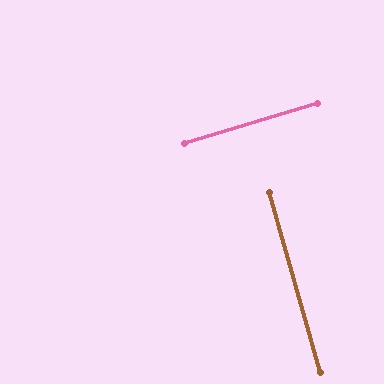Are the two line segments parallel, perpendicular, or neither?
Perpendicular — they meet at approximately 89°.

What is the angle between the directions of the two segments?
Approximately 89 degrees.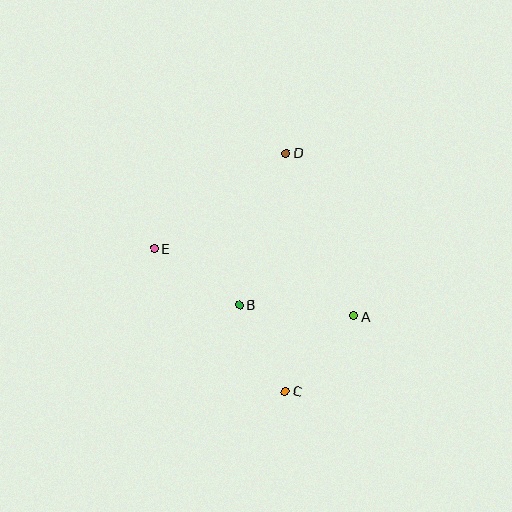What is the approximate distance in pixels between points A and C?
The distance between A and C is approximately 102 pixels.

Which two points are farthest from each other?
Points C and D are farthest from each other.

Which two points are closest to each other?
Points B and C are closest to each other.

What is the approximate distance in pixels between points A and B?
The distance between A and B is approximately 115 pixels.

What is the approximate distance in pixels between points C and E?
The distance between C and E is approximately 194 pixels.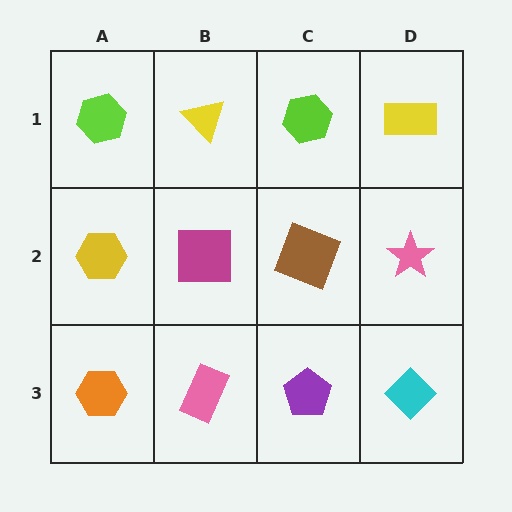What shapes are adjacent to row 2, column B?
A yellow triangle (row 1, column B), a pink rectangle (row 3, column B), a yellow hexagon (row 2, column A), a brown square (row 2, column C).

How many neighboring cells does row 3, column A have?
2.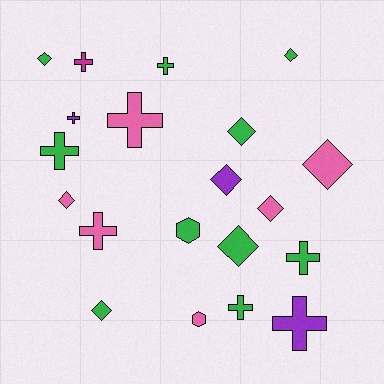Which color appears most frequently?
Green, with 10 objects.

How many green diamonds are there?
There are 5 green diamonds.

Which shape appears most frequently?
Cross, with 9 objects.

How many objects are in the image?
There are 20 objects.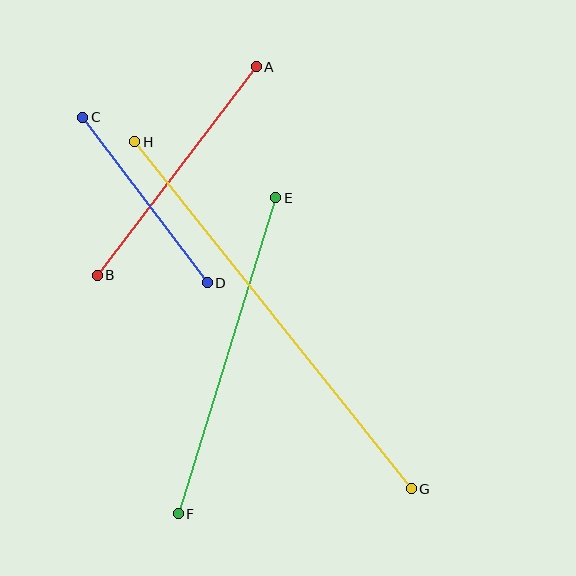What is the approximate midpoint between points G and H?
The midpoint is at approximately (273, 315) pixels.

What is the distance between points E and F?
The distance is approximately 331 pixels.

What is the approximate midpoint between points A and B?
The midpoint is at approximately (177, 171) pixels.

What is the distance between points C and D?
The distance is approximately 207 pixels.